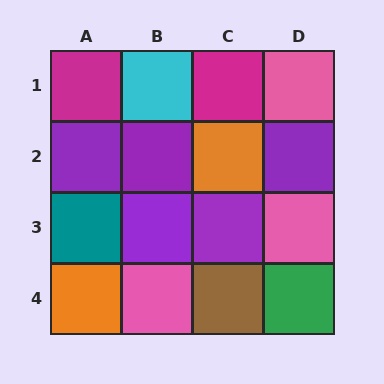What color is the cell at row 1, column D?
Pink.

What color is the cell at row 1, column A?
Magenta.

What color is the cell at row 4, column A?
Orange.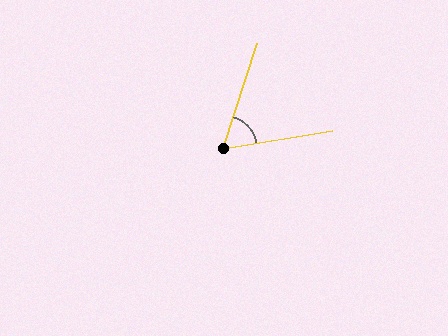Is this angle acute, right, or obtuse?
It is acute.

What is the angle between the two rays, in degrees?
Approximately 63 degrees.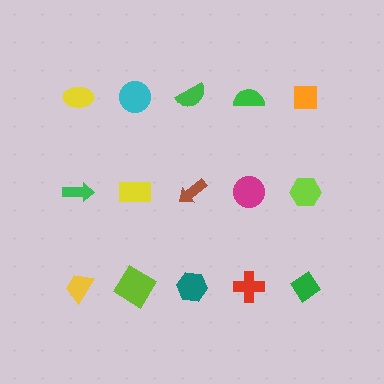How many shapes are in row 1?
5 shapes.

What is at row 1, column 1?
A yellow ellipse.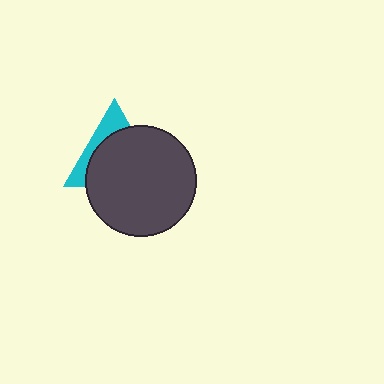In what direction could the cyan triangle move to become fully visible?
The cyan triangle could move up. That would shift it out from behind the dark gray circle entirely.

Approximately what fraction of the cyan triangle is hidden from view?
Roughly 70% of the cyan triangle is hidden behind the dark gray circle.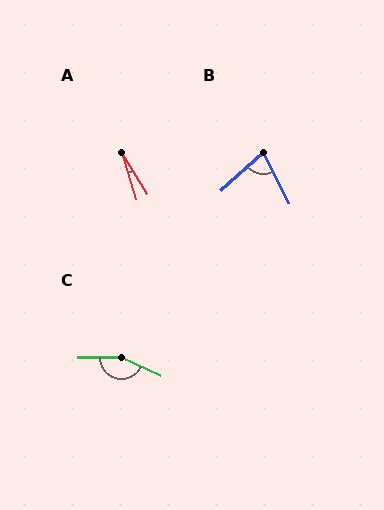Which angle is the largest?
C, at approximately 156 degrees.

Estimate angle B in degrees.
Approximately 74 degrees.